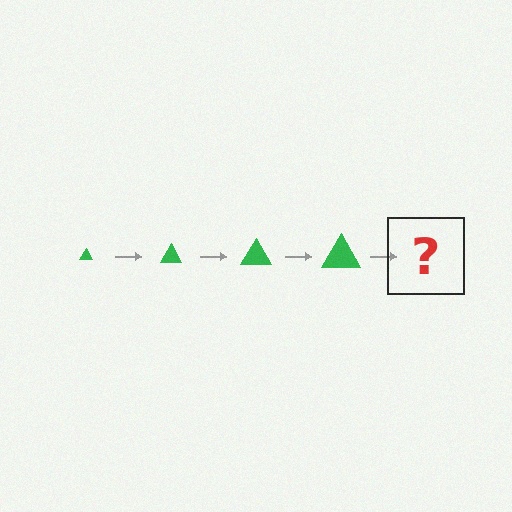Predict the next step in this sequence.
The next step is a green triangle, larger than the previous one.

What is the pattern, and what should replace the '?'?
The pattern is that the triangle gets progressively larger each step. The '?' should be a green triangle, larger than the previous one.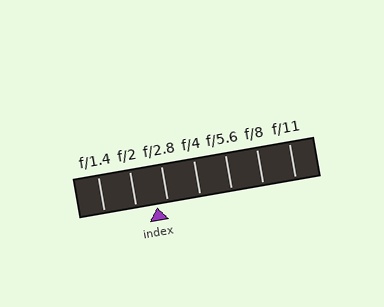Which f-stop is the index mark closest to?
The index mark is closest to f/2.8.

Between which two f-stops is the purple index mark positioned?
The index mark is between f/2 and f/2.8.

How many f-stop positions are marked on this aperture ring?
There are 7 f-stop positions marked.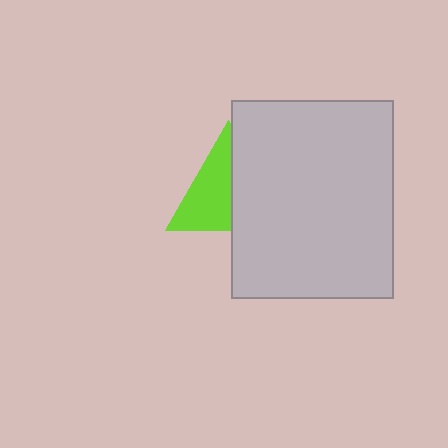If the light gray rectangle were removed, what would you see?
You would see the complete lime triangle.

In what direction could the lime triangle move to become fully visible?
The lime triangle could move left. That would shift it out from behind the light gray rectangle entirely.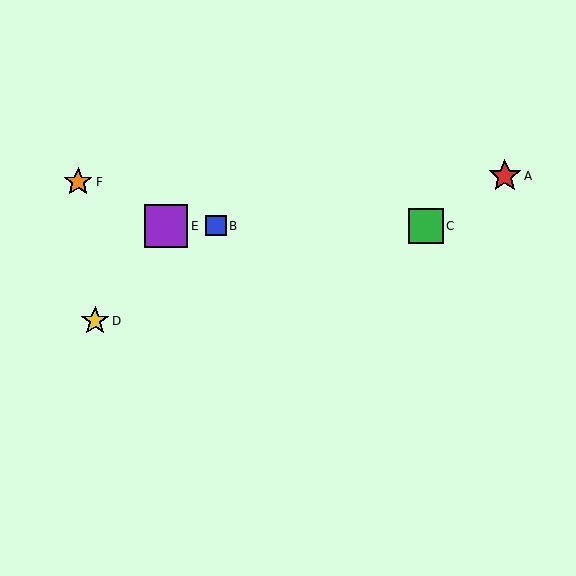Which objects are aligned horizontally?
Objects B, C, E are aligned horizontally.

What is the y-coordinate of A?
Object A is at y≈176.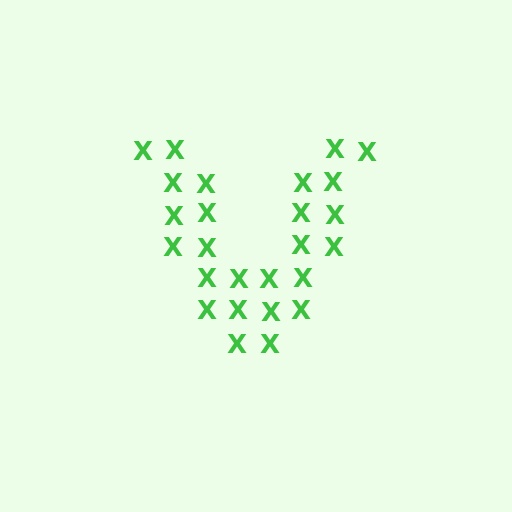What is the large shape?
The large shape is the letter V.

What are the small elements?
The small elements are letter X's.